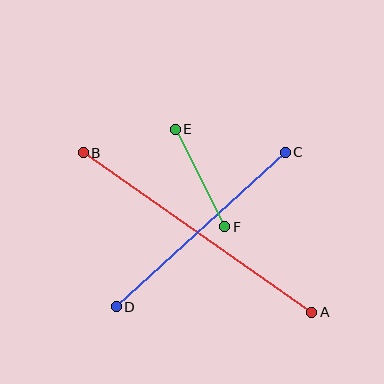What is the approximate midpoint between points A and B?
The midpoint is at approximately (197, 233) pixels.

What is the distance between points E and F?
The distance is approximately 109 pixels.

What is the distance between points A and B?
The distance is approximately 279 pixels.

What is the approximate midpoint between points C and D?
The midpoint is at approximately (201, 230) pixels.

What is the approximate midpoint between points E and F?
The midpoint is at approximately (200, 178) pixels.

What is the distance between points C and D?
The distance is approximately 229 pixels.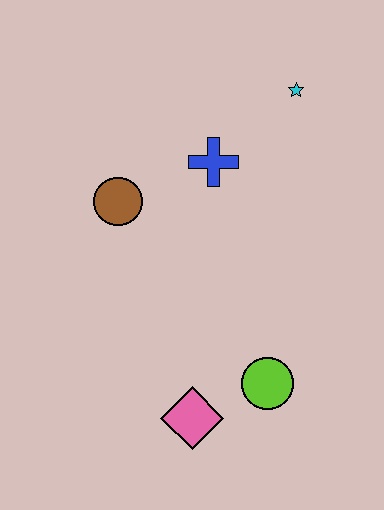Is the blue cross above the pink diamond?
Yes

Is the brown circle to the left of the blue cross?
Yes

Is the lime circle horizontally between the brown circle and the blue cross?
No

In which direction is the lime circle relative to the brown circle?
The lime circle is below the brown circle.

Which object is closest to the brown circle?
The blue cross is closest to the brown circle.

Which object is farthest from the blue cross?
The pink diamond is farthest from the blue cross.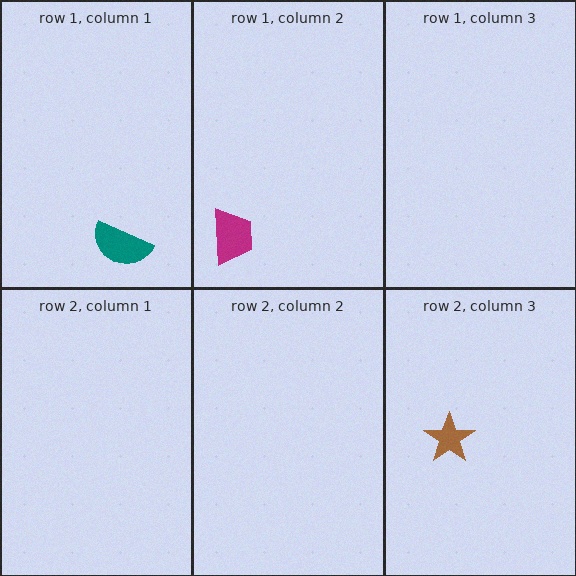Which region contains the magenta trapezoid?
The row 1, column 2 region.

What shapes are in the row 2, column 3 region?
The brown star.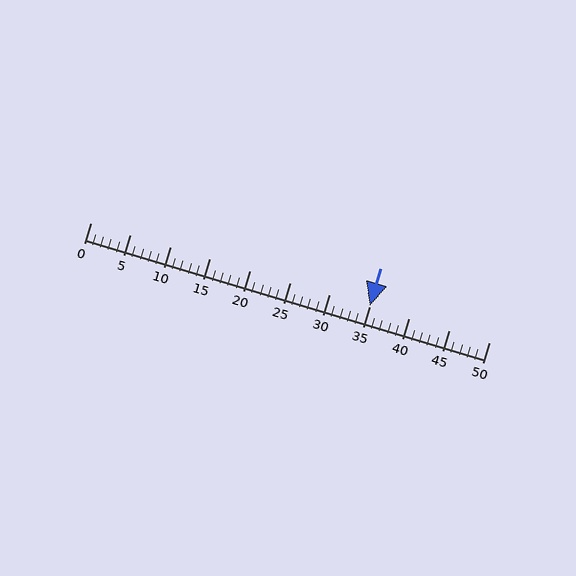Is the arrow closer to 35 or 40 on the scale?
The arrow is closer to 35.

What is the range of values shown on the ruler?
The ruler shows values from 0 to 50.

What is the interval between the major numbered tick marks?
The major tick marks are spaced 5 units apart.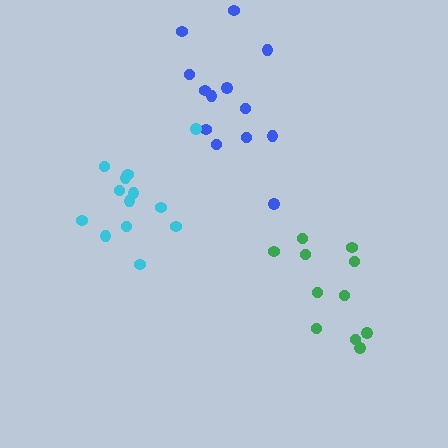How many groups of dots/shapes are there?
There are 3 groups.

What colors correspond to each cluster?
The clusters are colored: green, blue, cyan.